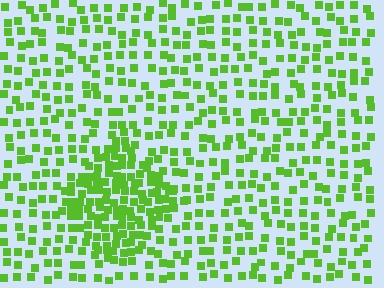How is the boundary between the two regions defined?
The boundary is defined by a change in element density (approximately 2.3x ratio). All elements are the same color, size, and shape.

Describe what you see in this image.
The image contains small lime elements arranged at two different densities. A diamond-shaped region is visible where the elements are more densely packed than the surrounding area.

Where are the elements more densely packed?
The elements are more densely packed inside the diamond boundary.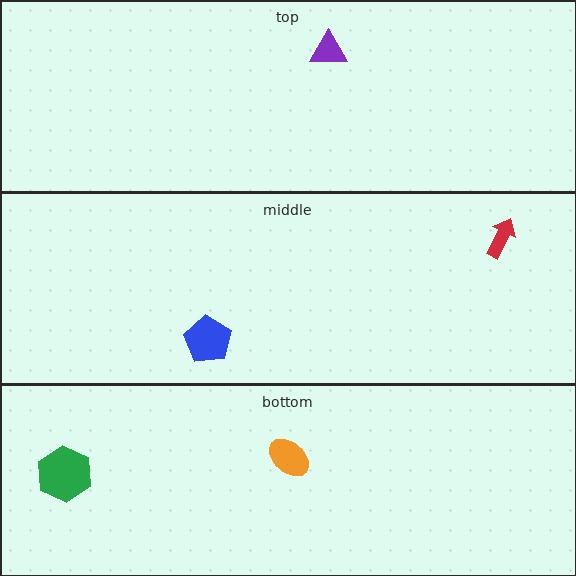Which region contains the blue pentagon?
The middle region.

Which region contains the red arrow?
The middle region.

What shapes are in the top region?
The purple triangle.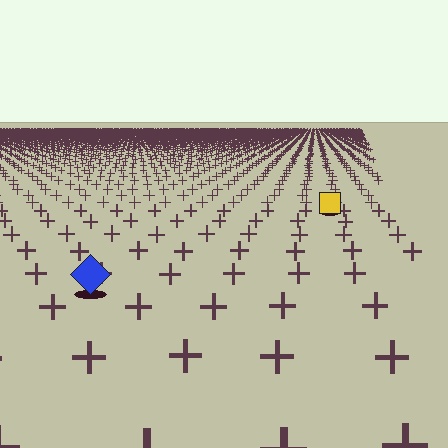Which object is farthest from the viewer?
The yellow square is farthest from the viewer. It appears smaller and the ground texture around it is denser.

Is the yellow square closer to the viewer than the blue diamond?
No. The blue diamond is closer — you can tell from the texture gradient: the ground texture is coarser near it.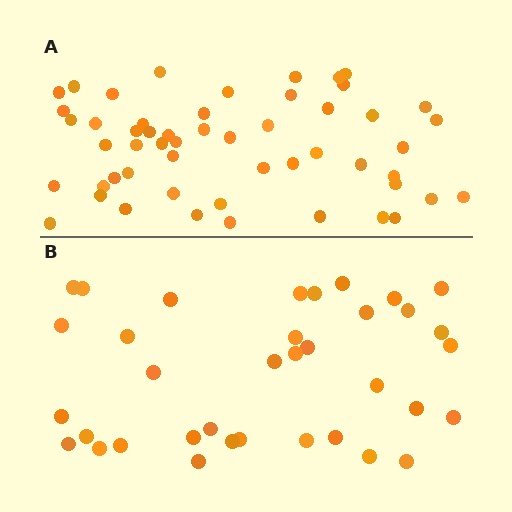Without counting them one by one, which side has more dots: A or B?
Region A (the top region) has more dots.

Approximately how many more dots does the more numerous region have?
Region A has approximately 15 more dots than region B.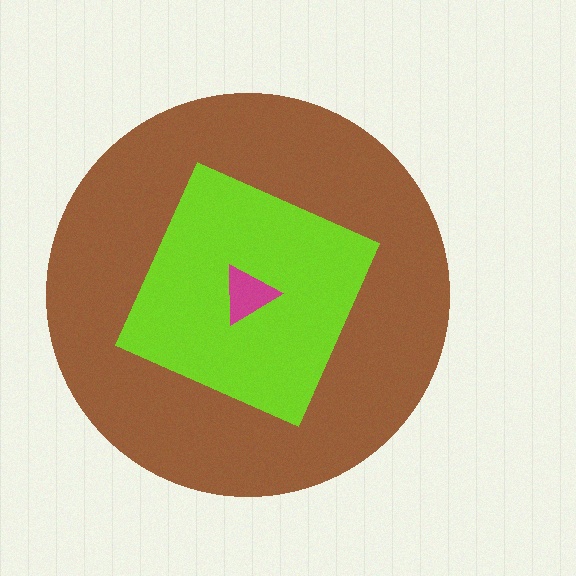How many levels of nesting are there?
3.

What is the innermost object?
The magenta triangle.